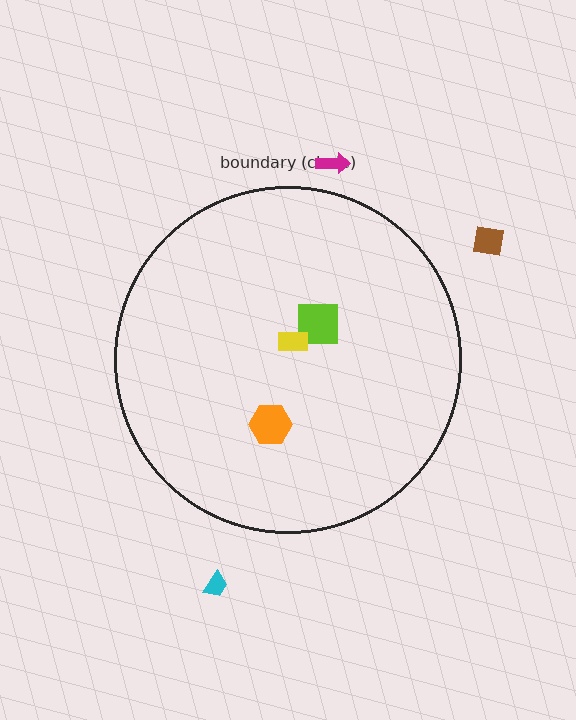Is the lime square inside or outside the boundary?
Inside.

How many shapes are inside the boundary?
3 inside, 3 outside.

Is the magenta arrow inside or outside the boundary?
Outside.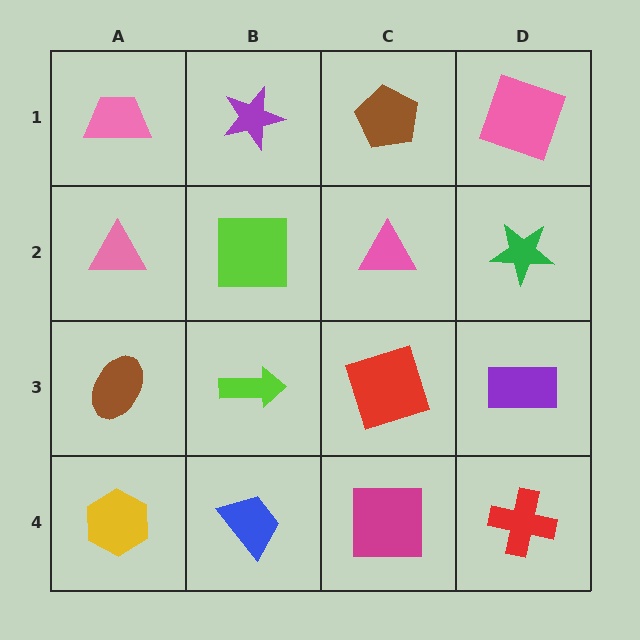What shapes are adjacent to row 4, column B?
A lime arrow (row 3, column B), a yellow hexagon (row 4, column A), a magenta square (row 4, column C).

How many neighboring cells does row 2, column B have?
4.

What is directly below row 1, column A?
A pink triangle.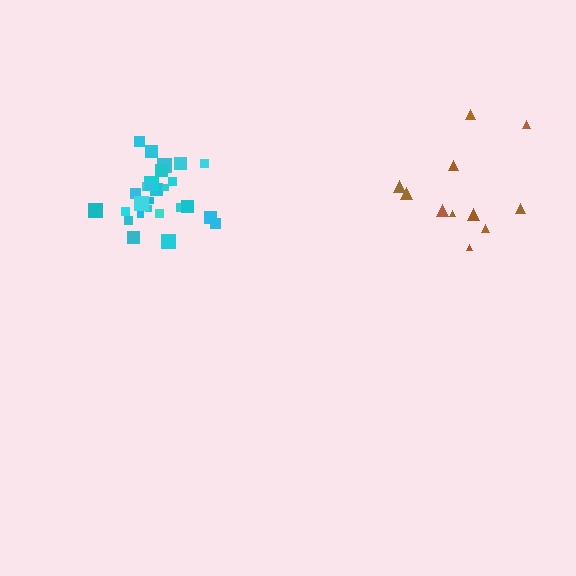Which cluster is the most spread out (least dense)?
Brown.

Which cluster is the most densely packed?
Cyan.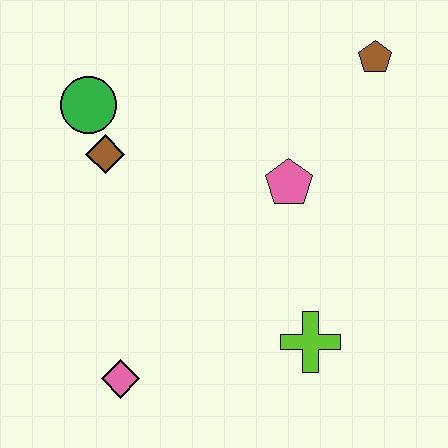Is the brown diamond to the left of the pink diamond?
Yes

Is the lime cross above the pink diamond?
Yes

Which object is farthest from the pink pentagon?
The pink diamond is farthest from the pink pentagon.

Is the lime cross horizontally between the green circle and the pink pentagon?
No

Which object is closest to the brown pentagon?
The pink pentagon is closest to the brown pentagon.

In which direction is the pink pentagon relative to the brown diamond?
The pink pentagon is to the right of the brown diamond.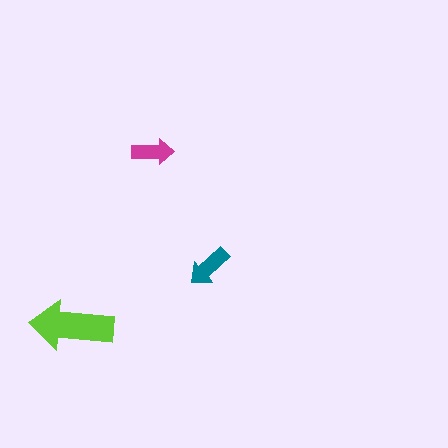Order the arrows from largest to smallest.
the lime one, the teal one, the magenta one.